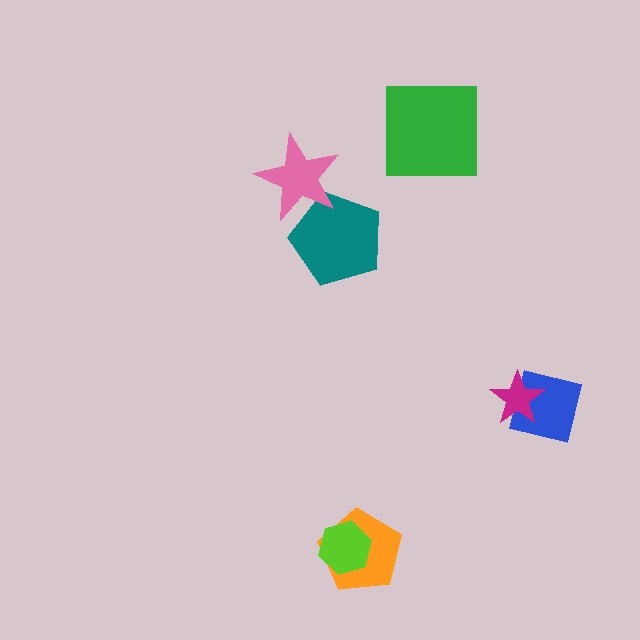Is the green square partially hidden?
No, no other shape covers it.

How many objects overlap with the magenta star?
1 object overlaps with the magenta star.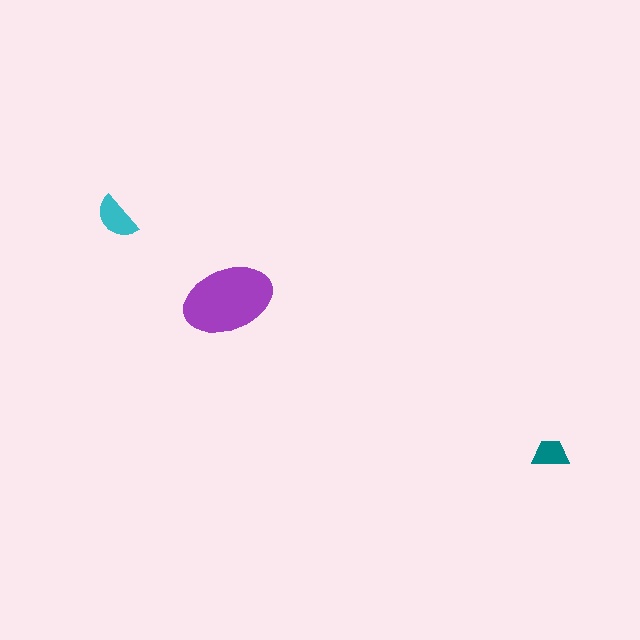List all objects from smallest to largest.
The teal trapezoid, the cyan semicircle, the purple ellipse.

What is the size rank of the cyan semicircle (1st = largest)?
2nd.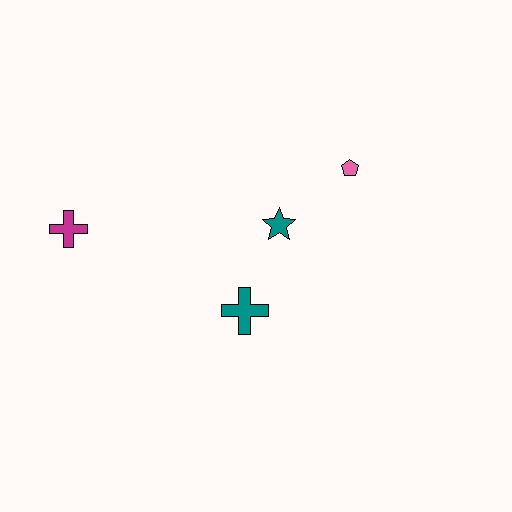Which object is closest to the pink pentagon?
The teal star is closest to the pink pentagon.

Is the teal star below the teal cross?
No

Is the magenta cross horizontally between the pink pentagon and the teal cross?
No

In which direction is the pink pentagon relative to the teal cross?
The pink pentagon is above the teal cross.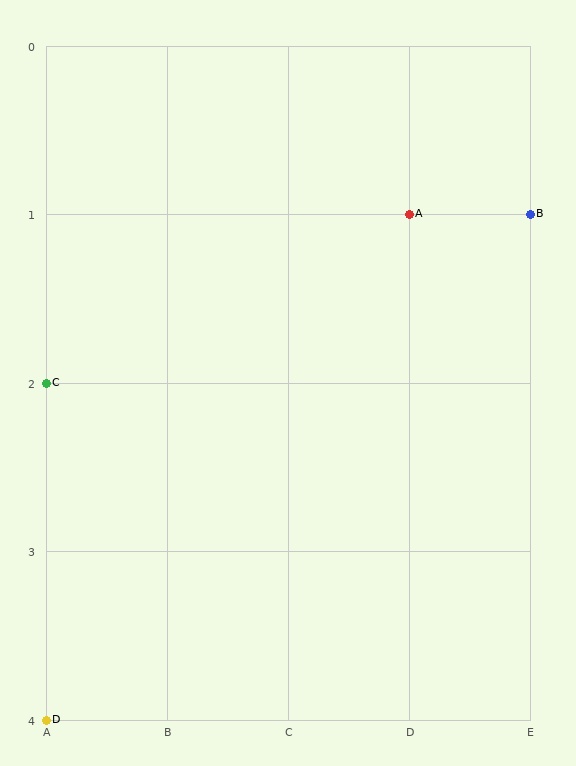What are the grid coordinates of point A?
Point A is at grid coordinates (D, 1).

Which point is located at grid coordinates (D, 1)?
Point A is at (D, 1).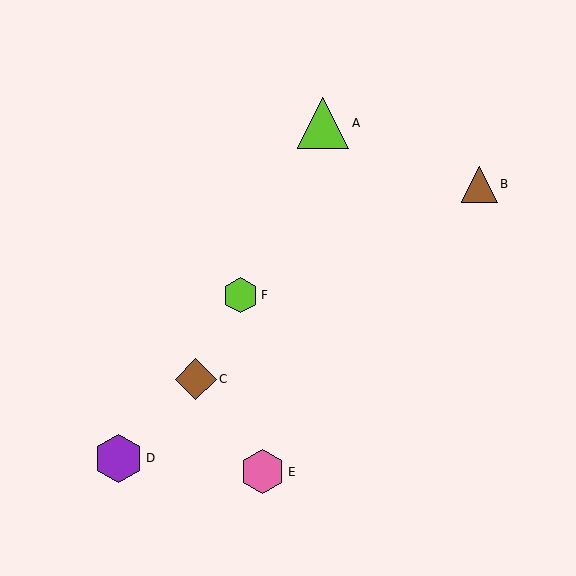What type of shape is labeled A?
Shape A is a lime triangle.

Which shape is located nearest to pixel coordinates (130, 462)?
The purple hexagon (labeled D) at (118, 458) is nearest to that location.